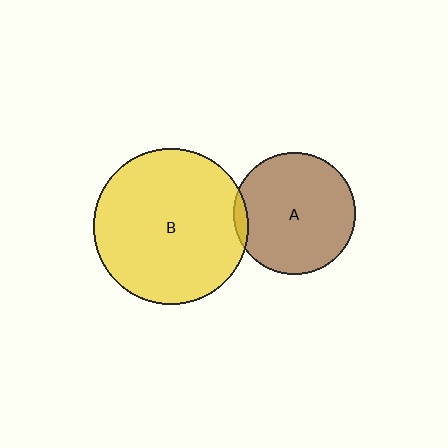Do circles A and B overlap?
Yes.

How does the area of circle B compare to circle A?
Approximately 1.6 times.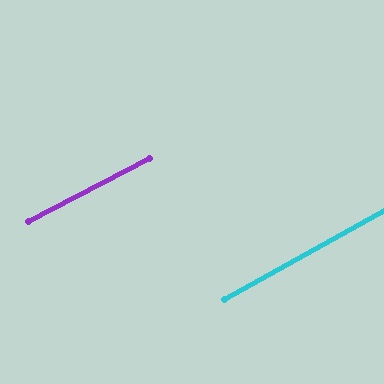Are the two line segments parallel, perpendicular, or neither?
Parallel — their directions differ by only 1.4°.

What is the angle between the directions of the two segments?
Approximately 1 degree.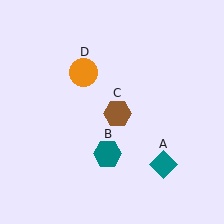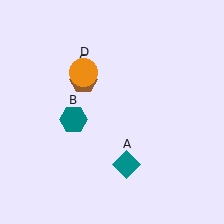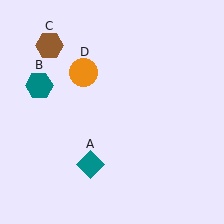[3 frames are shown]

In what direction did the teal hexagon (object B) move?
The teal hexagon (object B) moved up and to the left.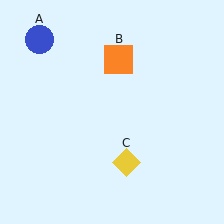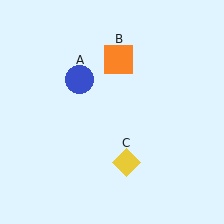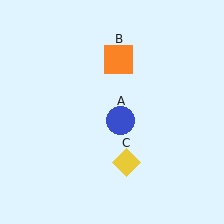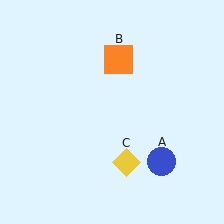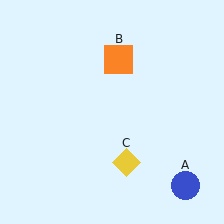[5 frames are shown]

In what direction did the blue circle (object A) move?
The blue circle (object A) moved down and to the right.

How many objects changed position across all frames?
1 object changed position: blue circle (object A).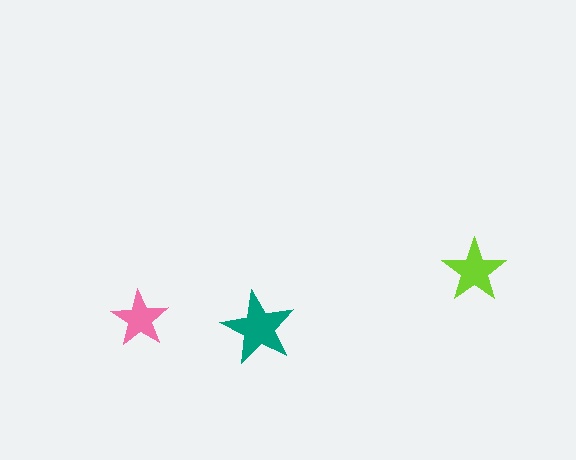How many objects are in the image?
There are 3 objects in the image.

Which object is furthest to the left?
The pink star is leftmost.